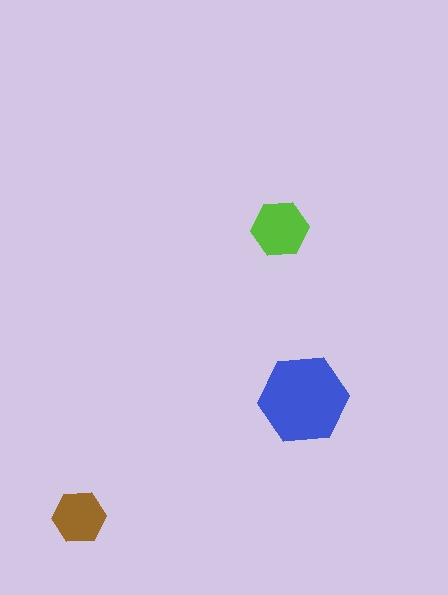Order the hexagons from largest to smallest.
the blue one, the lime one, the brown one.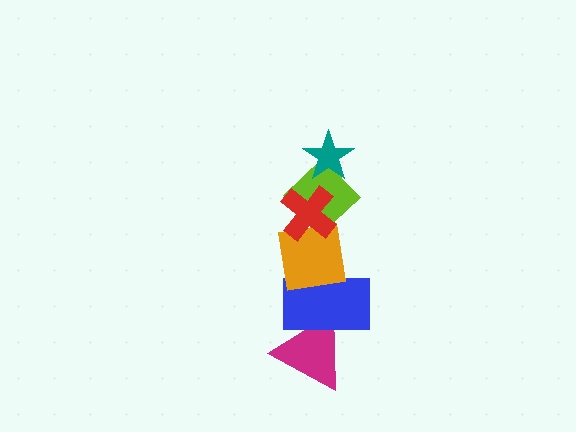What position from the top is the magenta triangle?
The magenta triangle is 6th from the top.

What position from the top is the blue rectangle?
The blue rectangle is 5th from the top.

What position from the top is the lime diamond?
The lime diamond is 3rd from the top.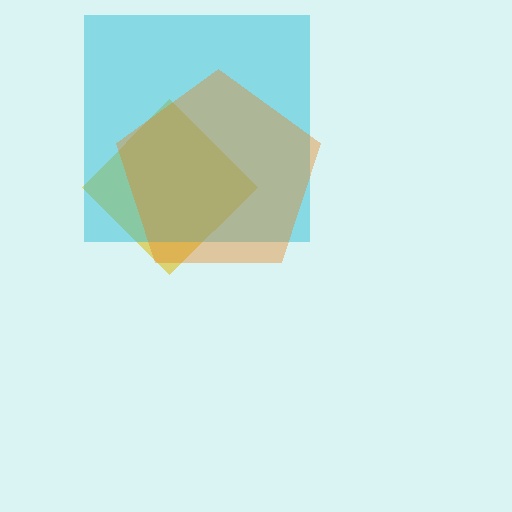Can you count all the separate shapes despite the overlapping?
Yes, there are 3 separate shapes.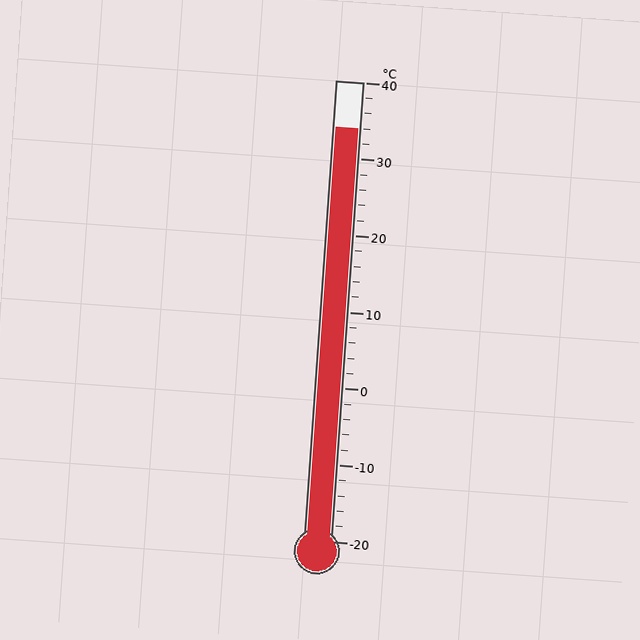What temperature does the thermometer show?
The thermometer shows approximately 34°C.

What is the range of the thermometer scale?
The thermometer scale ranges from -20°C to 40°C.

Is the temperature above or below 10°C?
The temperature is above 10°C.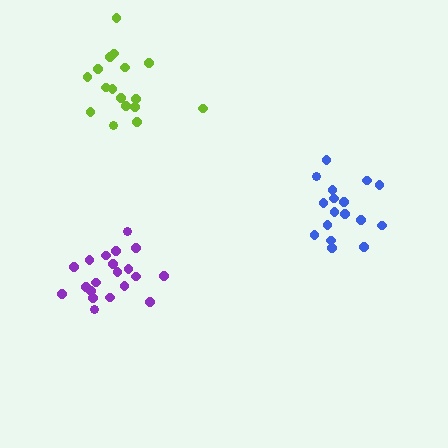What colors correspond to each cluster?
The clusters are colored: blue, lime, purple.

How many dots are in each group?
Group 1: 17 dots, Group 2: 17 dots, Group 3: 20 dots (54 total).